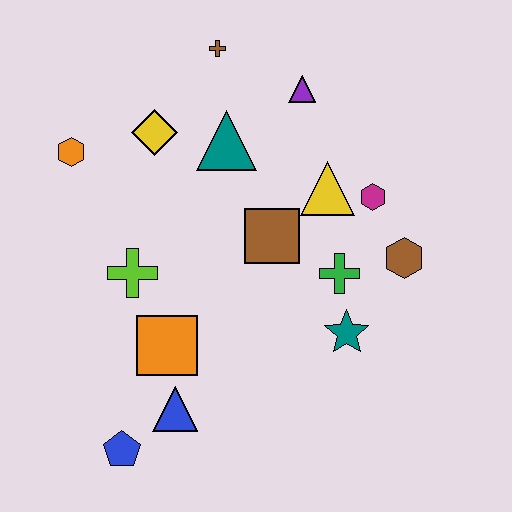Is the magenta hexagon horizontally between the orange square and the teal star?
No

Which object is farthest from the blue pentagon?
The brown cross is farthest from the blue pentagon.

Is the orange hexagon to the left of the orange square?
Yes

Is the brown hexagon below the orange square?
No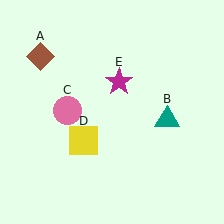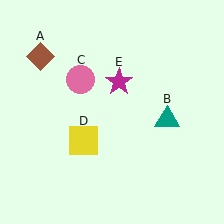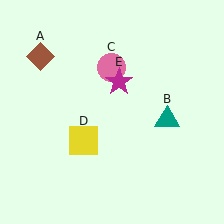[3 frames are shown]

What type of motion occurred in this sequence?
The pink circle (object C) rotated clockwise around the center of the scene.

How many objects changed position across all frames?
1 object changed position: pink circle (object C).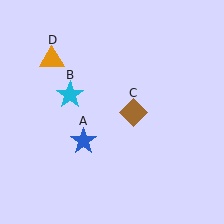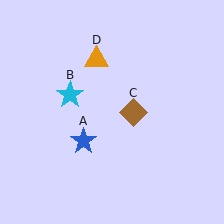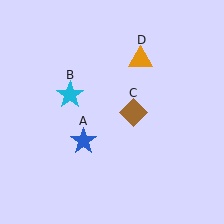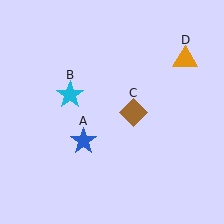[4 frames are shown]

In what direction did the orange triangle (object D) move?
The orange triangle (object D) moved right.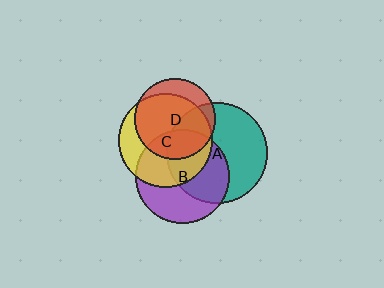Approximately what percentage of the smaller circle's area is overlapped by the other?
Approximately 50%.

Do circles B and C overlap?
Yes.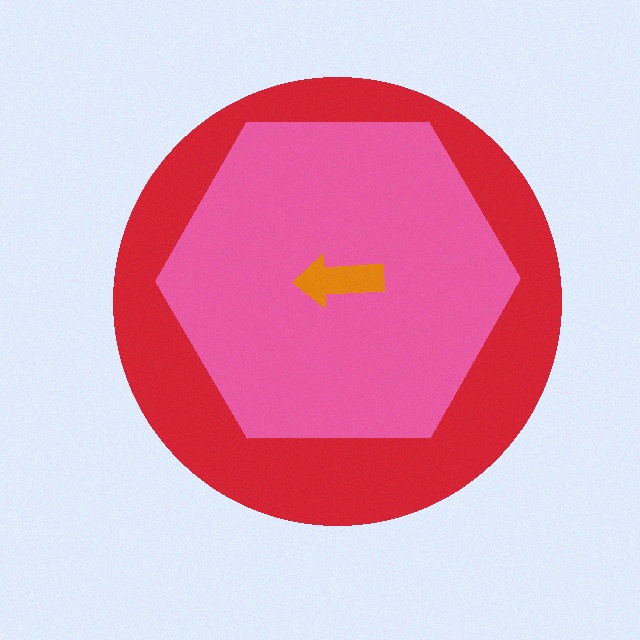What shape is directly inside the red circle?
The pink hexagon.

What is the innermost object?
The orange arrow.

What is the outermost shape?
The red circle.